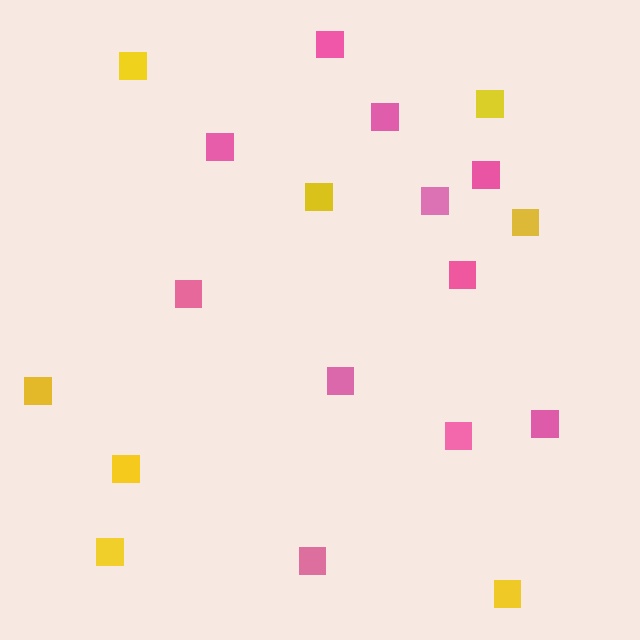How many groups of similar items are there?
There are 2 groups: one group of pink squares (11) and one group of yellow squares (8).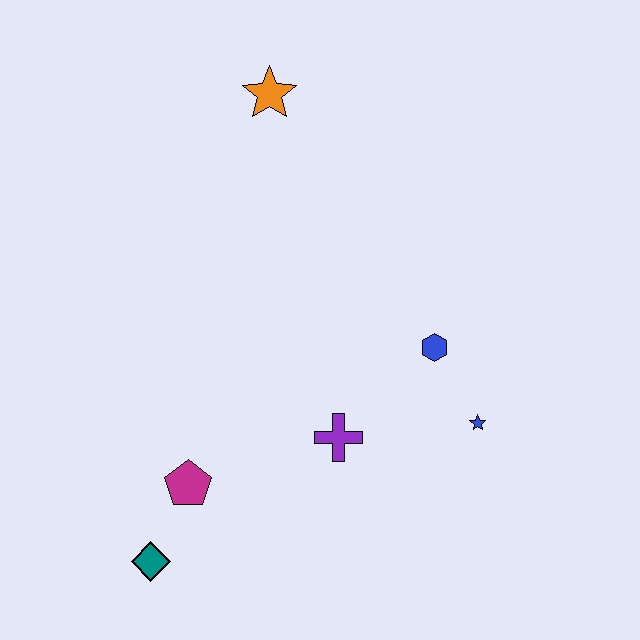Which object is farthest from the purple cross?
The orange star is farthest from the purple cross.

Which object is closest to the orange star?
The blue hexagon is closest to the orange star.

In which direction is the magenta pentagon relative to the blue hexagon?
The magenta pentagon is to the left of the blue hexagon.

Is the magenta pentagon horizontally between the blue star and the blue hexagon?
No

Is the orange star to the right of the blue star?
No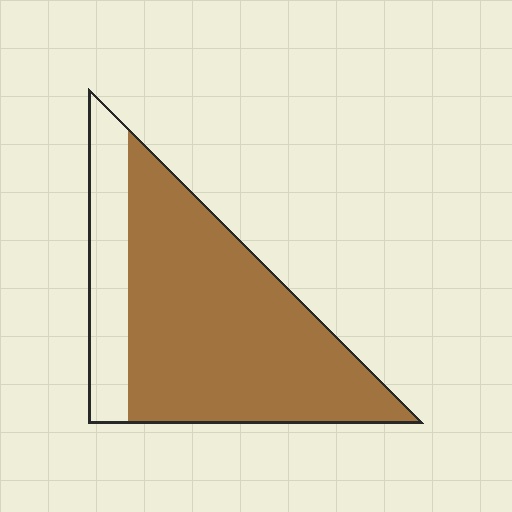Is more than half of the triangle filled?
Yes.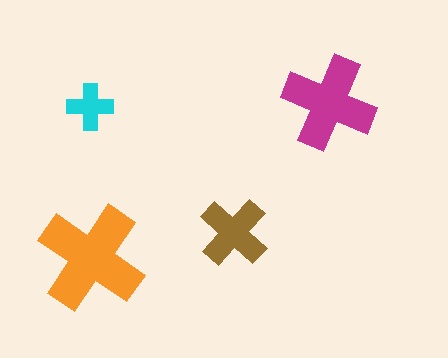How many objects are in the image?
There are 4 objects in the image.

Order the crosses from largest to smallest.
the orange one, the magenta one, the brown one, the cyan one.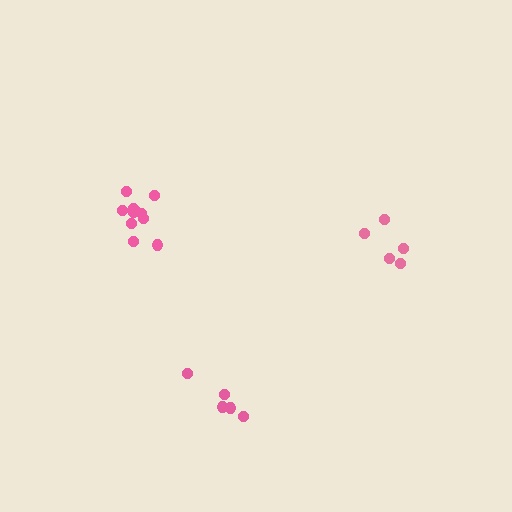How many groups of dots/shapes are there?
There are 3 groups.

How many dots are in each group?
Group 1: 5 dots, Group 2: 11 dots, Group 3: 5 dots (21 total).